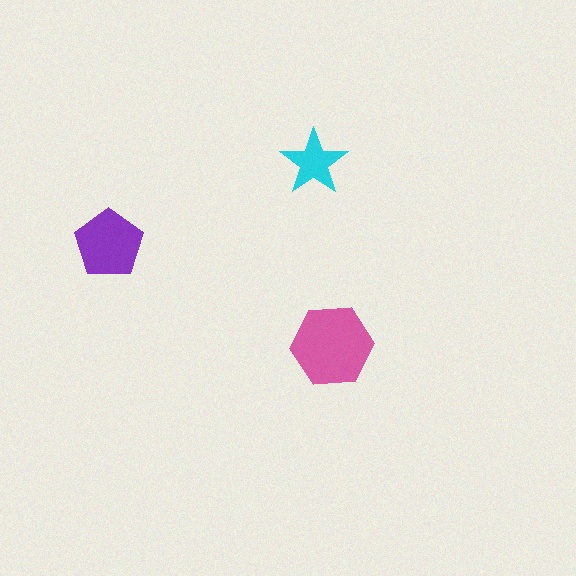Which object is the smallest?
The cyan star.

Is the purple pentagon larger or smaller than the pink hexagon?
Smaller.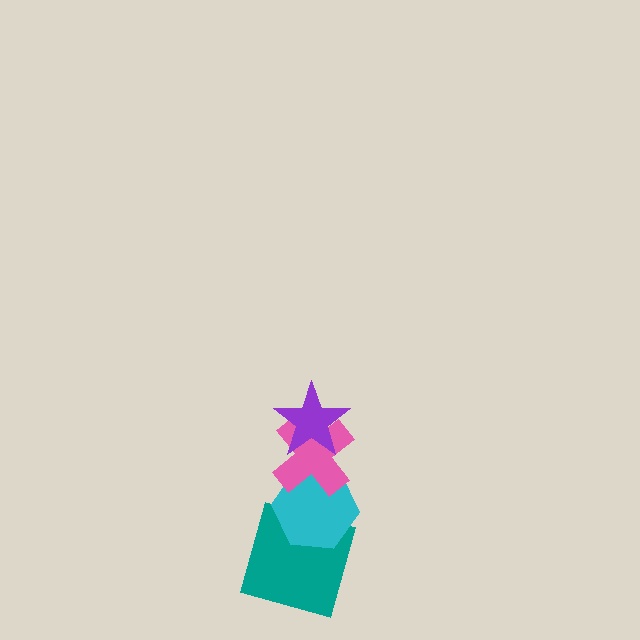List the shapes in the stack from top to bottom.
From top to bottom: the purple star, the pink cross, the cyan hexagon, the teal square.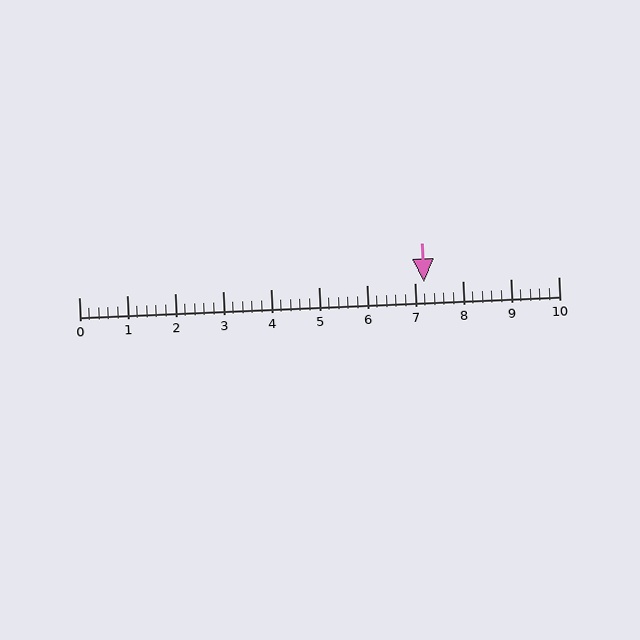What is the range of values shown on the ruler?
The ruler shows values from 0 to 10.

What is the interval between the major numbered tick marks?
The major tick marks are spaced 1 units apart.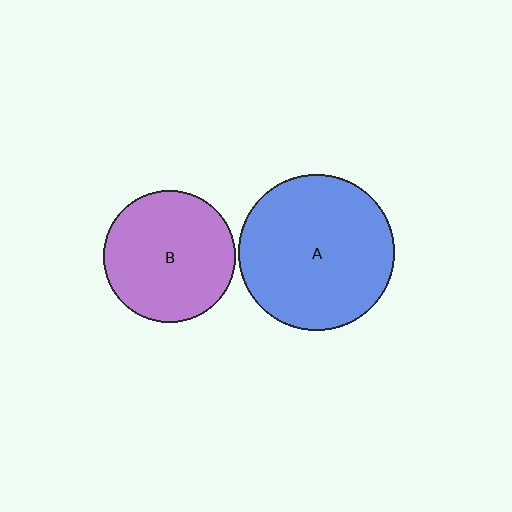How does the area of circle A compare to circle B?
Approximately 1.4 times.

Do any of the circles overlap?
No, none of the circles overlap.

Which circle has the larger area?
Circle A (blue).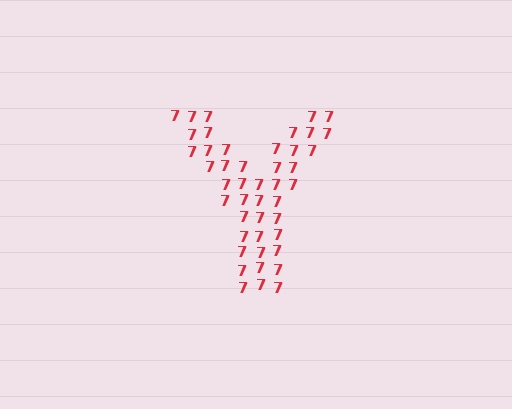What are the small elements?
The small elements are digit 7's.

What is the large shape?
The large shape is the letter Y.